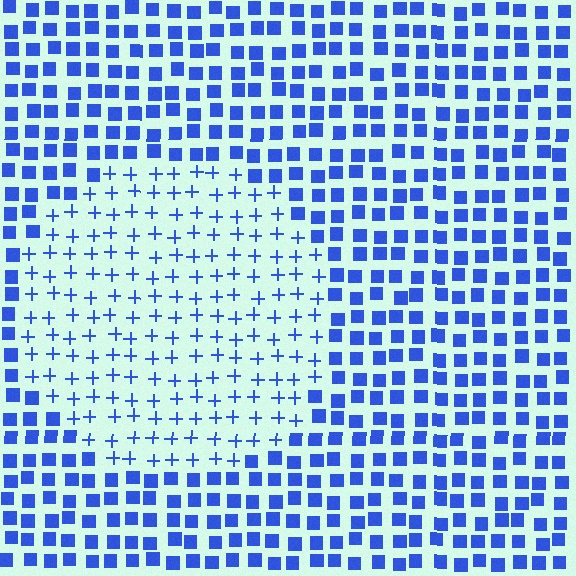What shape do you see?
I see a circle.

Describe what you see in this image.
The image is filled with small blue elements arranged in a uniform grid. A circle-shaped region contains plus signs, while the surrounding area contains squares. The boundary is defined purely by the change in element shape.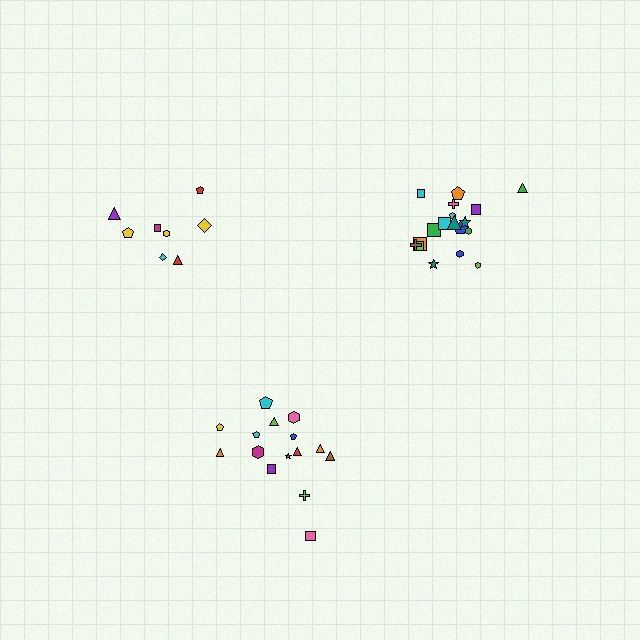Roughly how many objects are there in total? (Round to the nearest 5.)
Roughly 40 objects in total.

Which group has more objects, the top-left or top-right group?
The top-right group.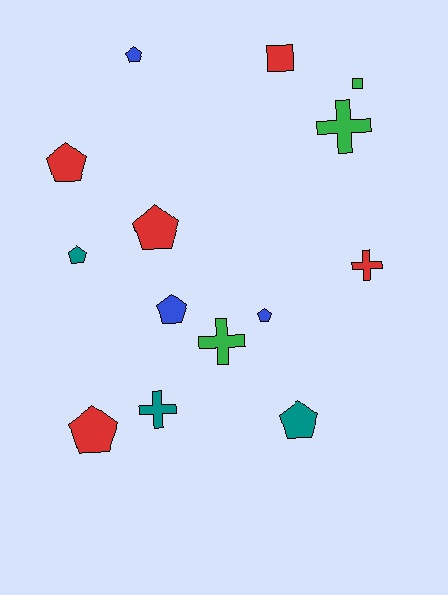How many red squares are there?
There is 1 red square.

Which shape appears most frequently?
Pentagon, with 8 objects.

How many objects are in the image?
There are 14 objects.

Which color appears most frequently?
Red, with 5 objects.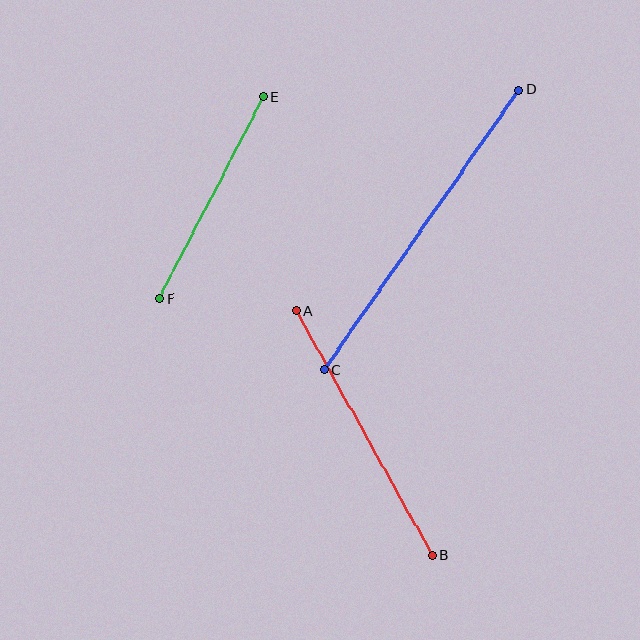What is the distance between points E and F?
The distance is approximately 227 pixels.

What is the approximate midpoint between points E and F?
The midpoint is at approximately (211, 198) pixels.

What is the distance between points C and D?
The distance is approximately 341 pixels.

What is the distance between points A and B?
The distance is approximately 279 pixels.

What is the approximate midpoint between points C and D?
The midpoint is at approximately (421, 230) pixels.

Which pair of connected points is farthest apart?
Points C and D are farthest apart.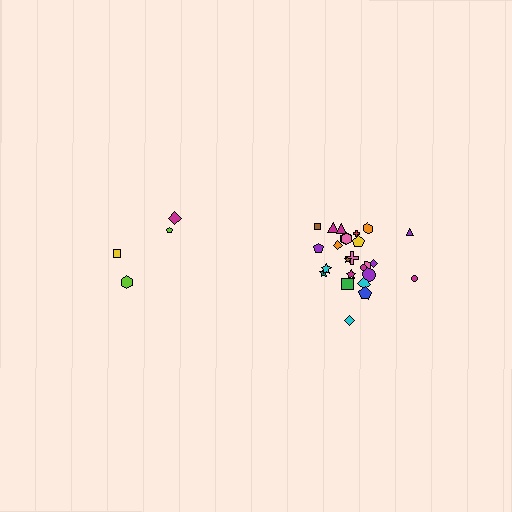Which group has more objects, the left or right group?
The right group.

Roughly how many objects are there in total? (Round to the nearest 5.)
Roughly 30 objects in total.